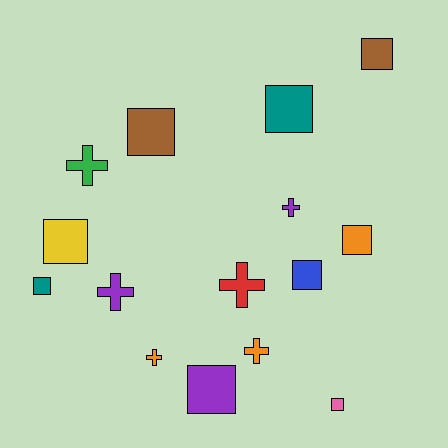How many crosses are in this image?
There are 6 crosses.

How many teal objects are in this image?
There are 2 teal objects.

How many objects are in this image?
There are 15 objects.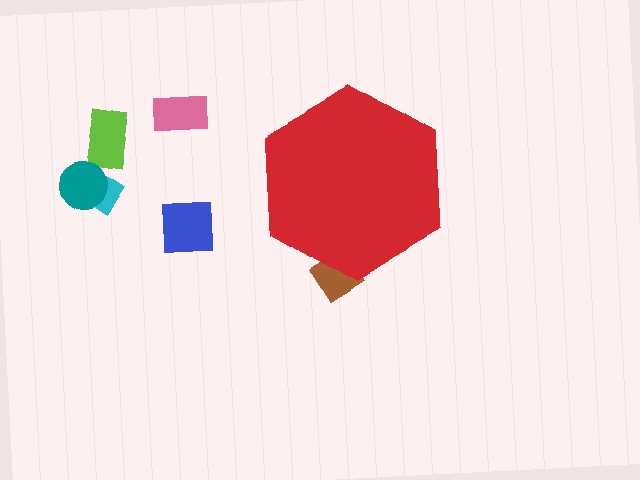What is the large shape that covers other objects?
A red hexagon.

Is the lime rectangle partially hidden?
No, the lime rectangle is fully visible.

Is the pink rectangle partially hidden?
No, the pink rectangle is fully visible.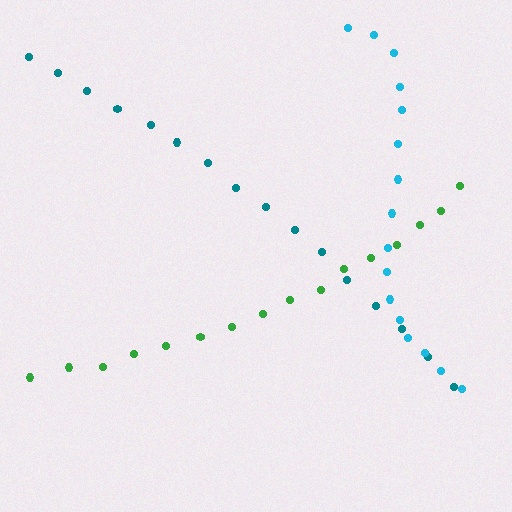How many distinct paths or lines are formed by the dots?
There are 3 distinct paths.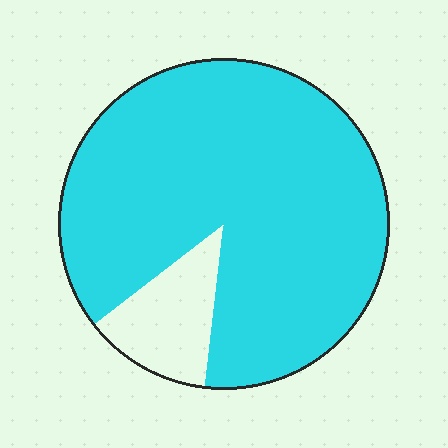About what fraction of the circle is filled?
About seven eighths (7/8).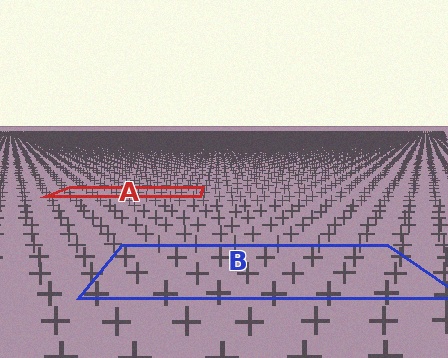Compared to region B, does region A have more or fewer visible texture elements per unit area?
Region A has more texture elements per unit area — they are packed more densely because it is farther away.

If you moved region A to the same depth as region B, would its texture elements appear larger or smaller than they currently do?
They would appear larger. At a closer depth, the same texture elements are projected at a bigger on-screen size.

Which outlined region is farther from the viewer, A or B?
Region A is farther from the viewer — the texture elements inside it appear smaller and more densely packed.